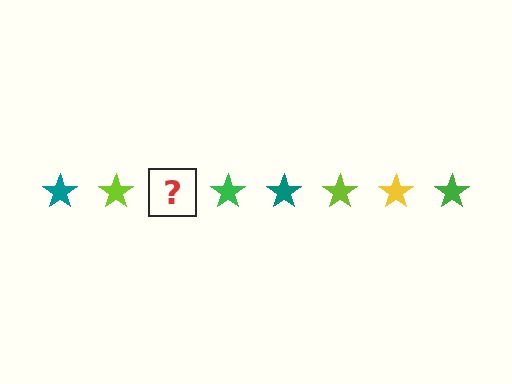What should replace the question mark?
The question mark should be replaced with a yellow star.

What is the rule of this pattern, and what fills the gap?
The rule is that the pattern cycles through teal, lime, yellow, green stars. The gap should be filled with a yellow star.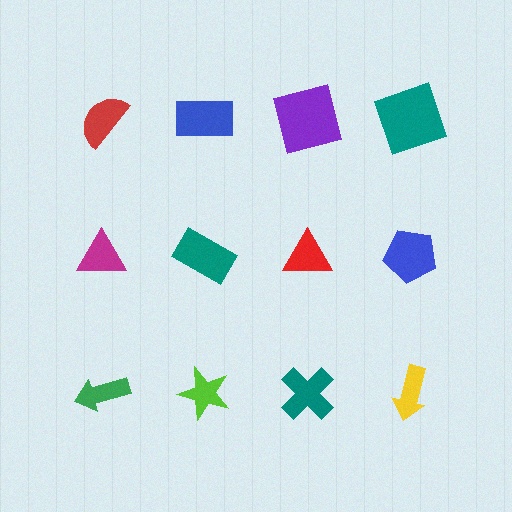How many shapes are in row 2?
4 shapes.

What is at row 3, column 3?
A teal cross.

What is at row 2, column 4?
A blue pentagon.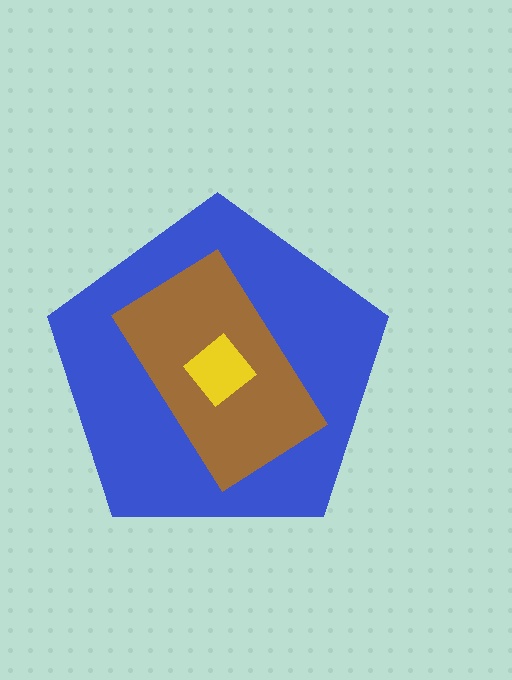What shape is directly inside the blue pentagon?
The brown rectangle.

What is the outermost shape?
The blue pentagon.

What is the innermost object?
The yellow diamond.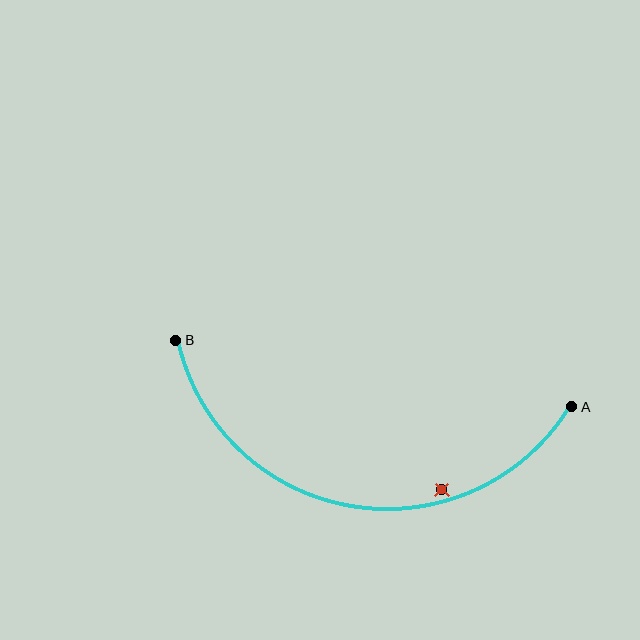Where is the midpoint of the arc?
The arc midpoint is the point on the curve farthest from the straight line joining A and B. It sits below that line.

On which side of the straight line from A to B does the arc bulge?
The arc bulges below the straight line connecting A and B.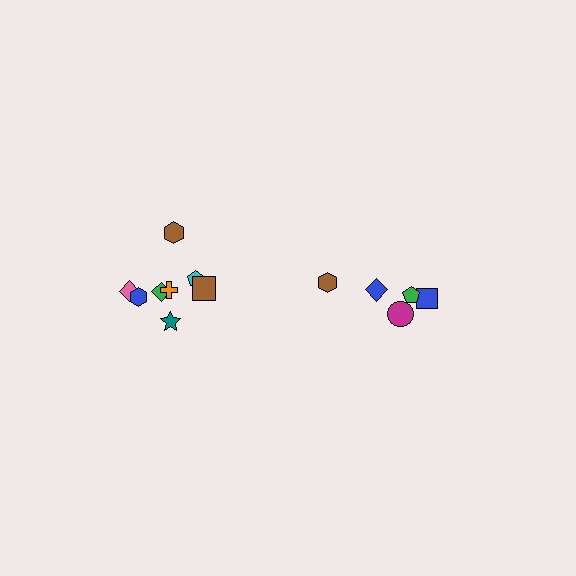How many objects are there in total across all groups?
There are 13 objects.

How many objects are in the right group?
There are 5 objects.